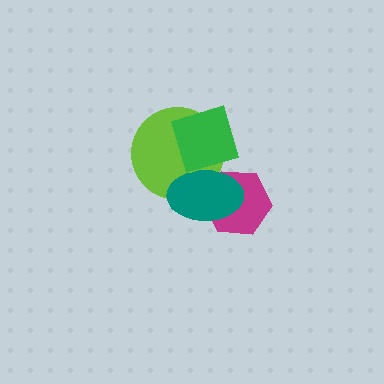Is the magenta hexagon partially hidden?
Yes, it is partially covered by another shape.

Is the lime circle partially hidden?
Yes, it is partially covered by another shape.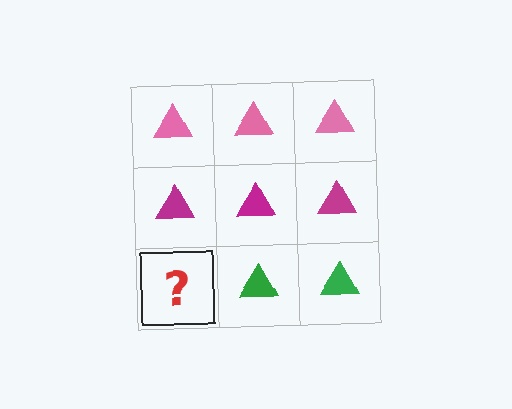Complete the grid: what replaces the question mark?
The question mark should be replaced with a green triangle.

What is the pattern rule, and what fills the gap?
The rule is that each row has a consistent color. The gap should be filled with a green triangle.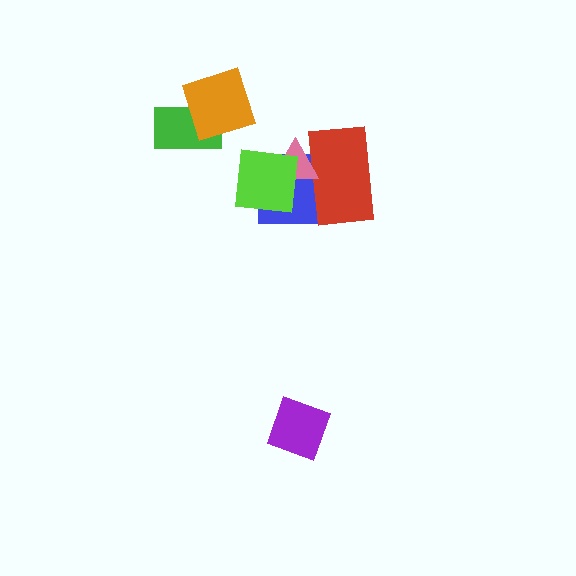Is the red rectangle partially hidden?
Yes, it is partially covered by another shape.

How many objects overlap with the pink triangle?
3 objects overlap with the pink triangle.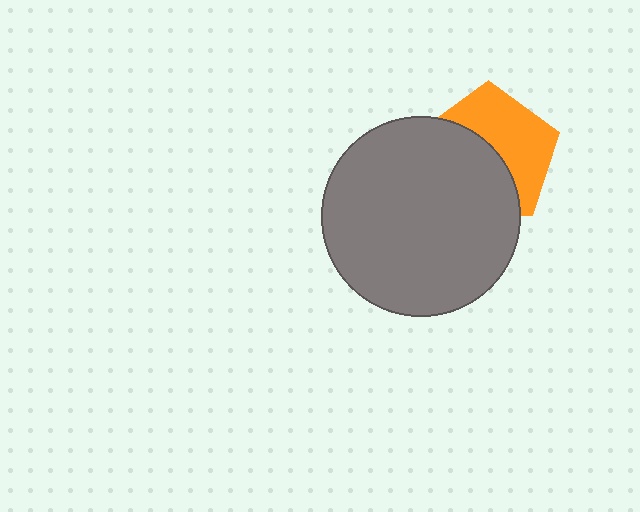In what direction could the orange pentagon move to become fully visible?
The orange pentagon could move toward the upper-right. That would shift it out from behind the gray circle entirely.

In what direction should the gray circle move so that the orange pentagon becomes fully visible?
The gray circle should move toward the lower-left. That is the shortest direction to clear the overlap and leave the orange pentagon fully visible.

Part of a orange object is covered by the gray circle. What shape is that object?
It is a pentagon.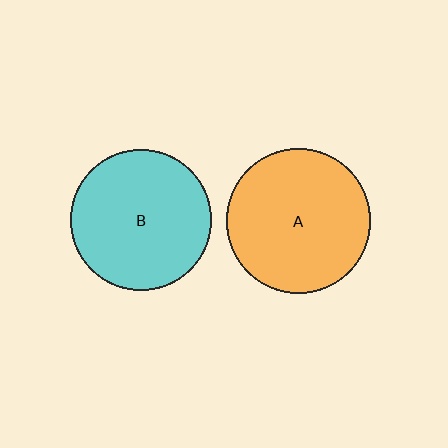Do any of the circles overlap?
No, none of the circles overlap.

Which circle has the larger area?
Circle A (orange).